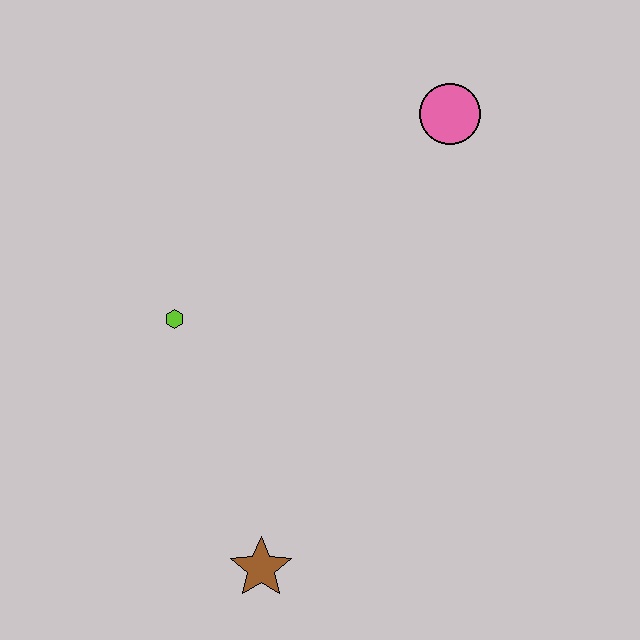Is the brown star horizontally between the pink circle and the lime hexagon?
Yes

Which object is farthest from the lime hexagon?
The pink circle is farthest from the lime hexagon.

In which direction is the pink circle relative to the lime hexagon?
The pink circle is to the right of the lime hexagon.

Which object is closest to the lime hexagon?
The brown star is closest to the lime hexagon.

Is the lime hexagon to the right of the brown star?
No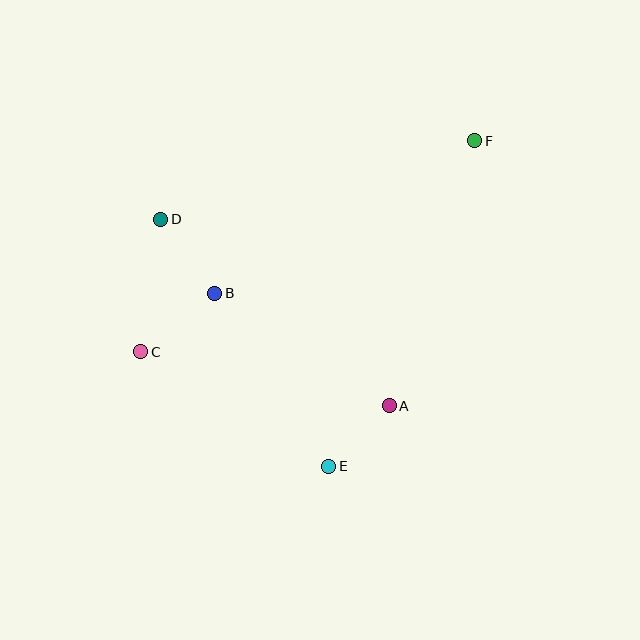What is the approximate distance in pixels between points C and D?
The distance between C and D is approximately 134 pixels.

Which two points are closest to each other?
Points A and E are closest to each other.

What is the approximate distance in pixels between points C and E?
The distance between C and E is approximately 220 pixels.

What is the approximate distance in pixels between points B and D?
The distance between B and D is approximately 91 pixels.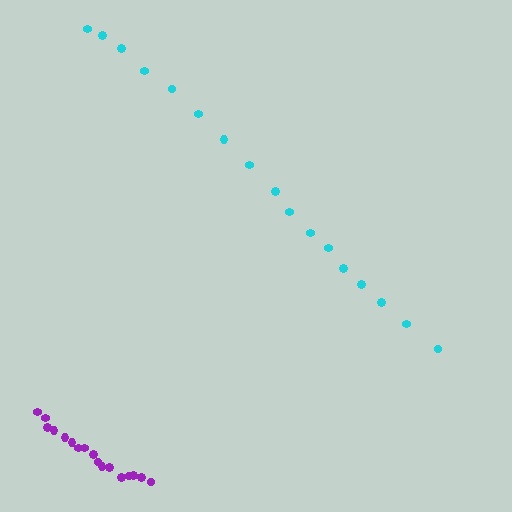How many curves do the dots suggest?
There are 2 distinct paths.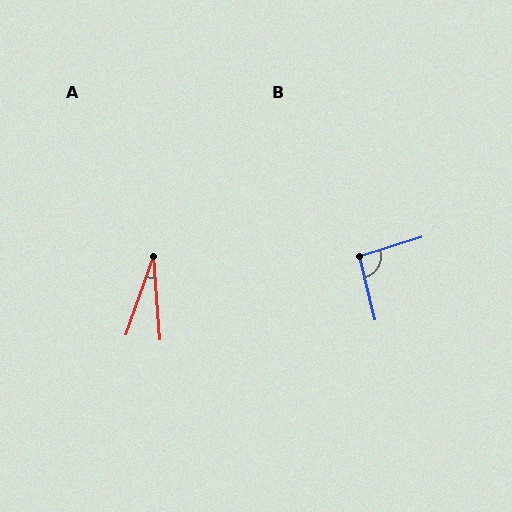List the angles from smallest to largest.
A (23°), B (93°).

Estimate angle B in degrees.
Approximately 93 degrees.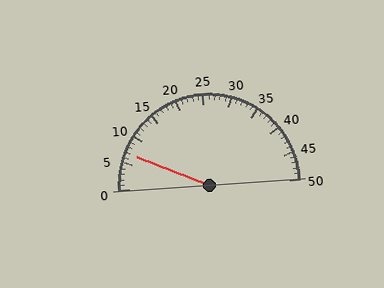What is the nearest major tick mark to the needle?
The nearest major tick mark is 5.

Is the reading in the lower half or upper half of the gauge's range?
The reading is in the lower half of the range (0 to 50).